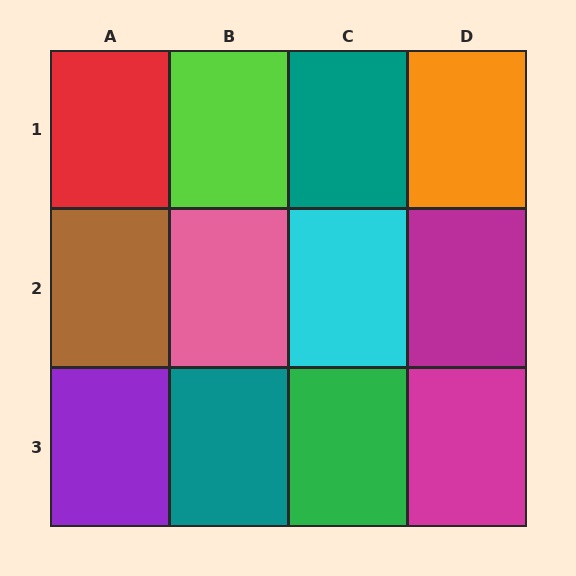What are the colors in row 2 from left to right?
Brown, pink, cyan, magenta.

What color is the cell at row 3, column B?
Teal.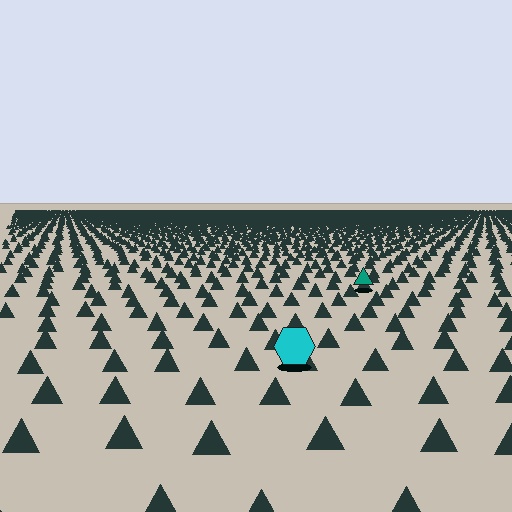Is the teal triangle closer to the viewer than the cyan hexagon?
No. The cyan hexagon is closer — you can tell from the texture gradient: the ground texture is coarser near it.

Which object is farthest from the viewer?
The teal triangle is farthest from the viewer. It appears smaller and the ground texture around it is denser.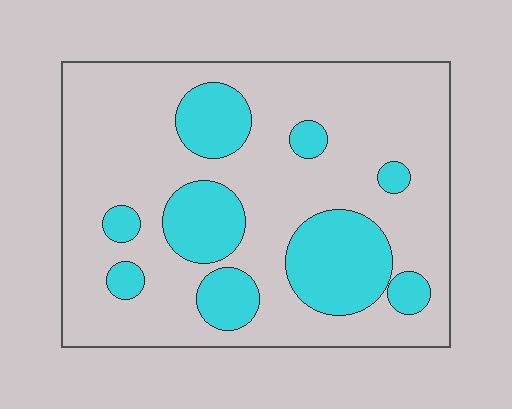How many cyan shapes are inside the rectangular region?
9.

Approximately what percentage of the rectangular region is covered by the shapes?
Approximately 25%.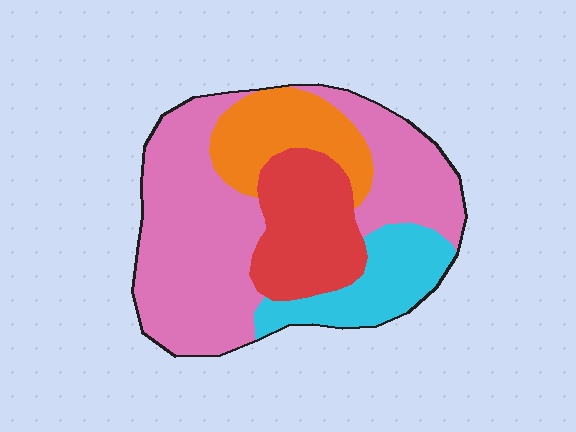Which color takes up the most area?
Pink, at roughly 50%.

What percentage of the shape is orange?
Orange covers roughly 15% of the shape.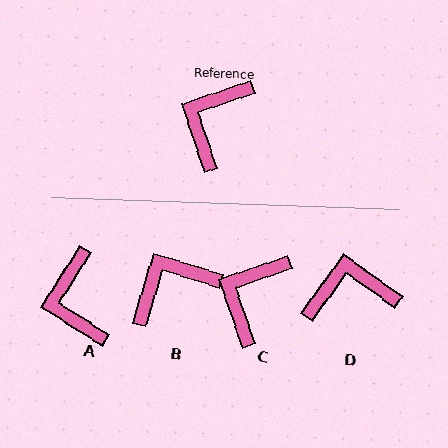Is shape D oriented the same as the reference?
No, it is off by about 55 degrees.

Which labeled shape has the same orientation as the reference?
C.